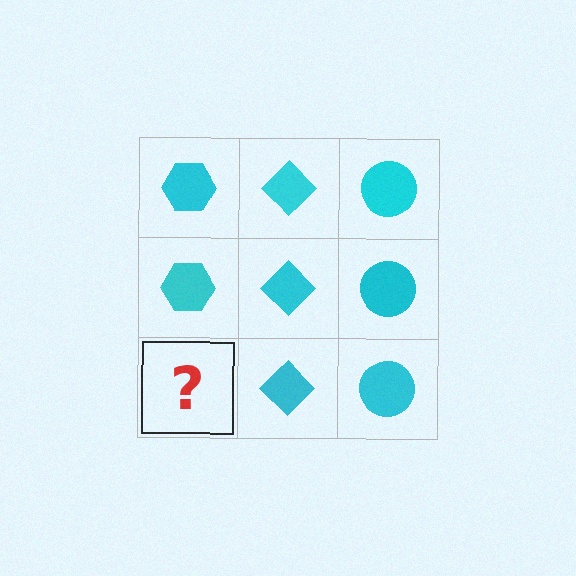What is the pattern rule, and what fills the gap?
The rule is that each column has a consistent shape. The gap should be filled with a cyan hexagon.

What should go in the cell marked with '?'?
The missing cell should contain a cyan hexagon.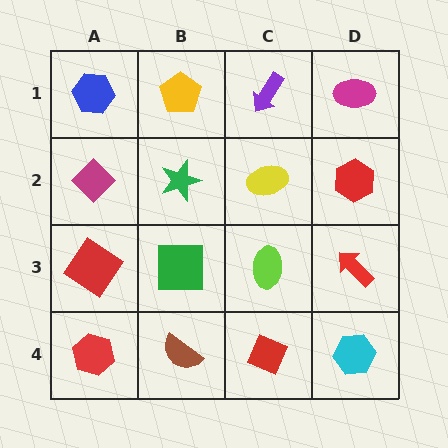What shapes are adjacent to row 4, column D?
A red arrow (row 3, column D), a red diamond (row 4, column C).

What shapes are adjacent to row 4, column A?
A red diamond (row 3, column A), a brown semicircle (row 4, column B).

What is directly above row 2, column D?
A magenta ellipse.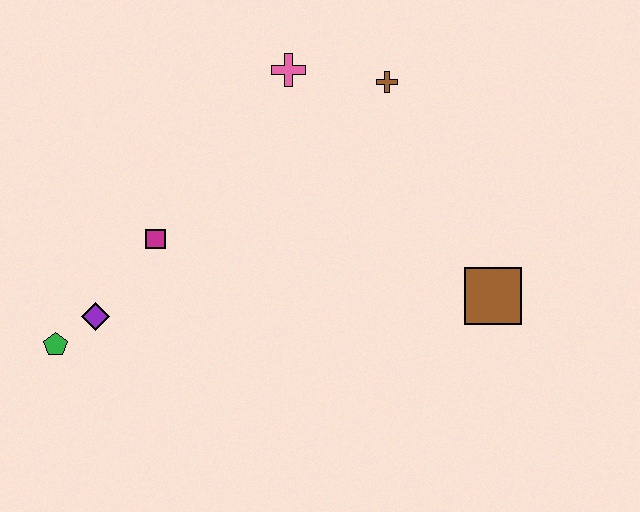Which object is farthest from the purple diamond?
The brown square is farthest from the purple diamond.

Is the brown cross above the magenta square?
Yes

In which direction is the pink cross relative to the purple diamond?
The pink cross is above the purple diamond.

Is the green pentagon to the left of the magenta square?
Yes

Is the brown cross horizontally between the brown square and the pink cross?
Yes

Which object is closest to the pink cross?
The brown cross is closest to the pink cross.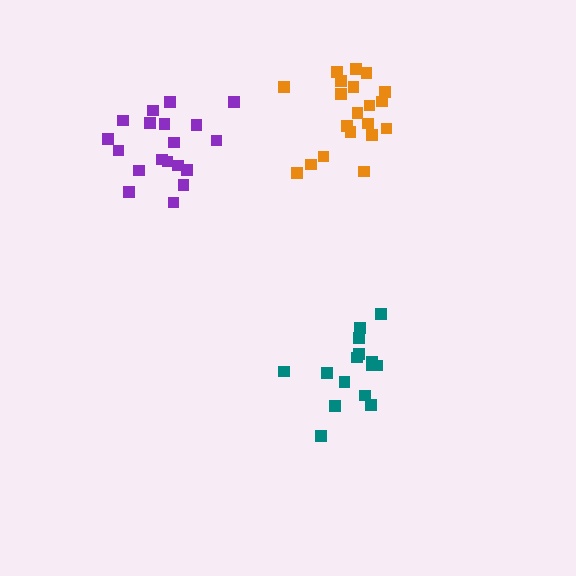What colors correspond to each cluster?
The clusters are colored: purple, orange, teal.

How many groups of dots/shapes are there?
There are 3 groups.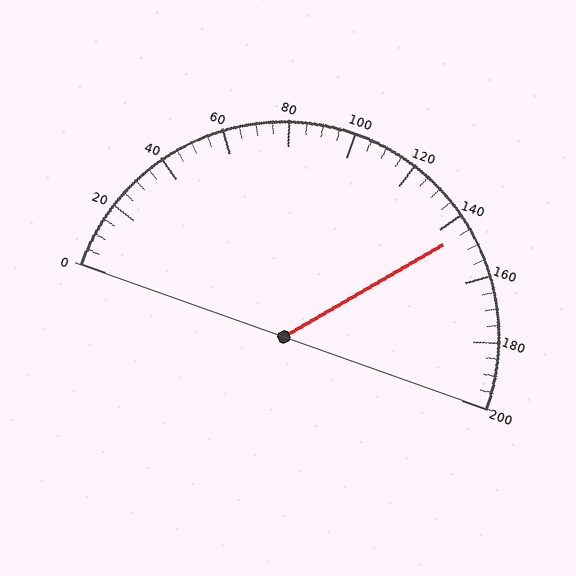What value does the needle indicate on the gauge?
The needle indicates approximately 145.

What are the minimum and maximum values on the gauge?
The gauge ranges from 0 to 200.